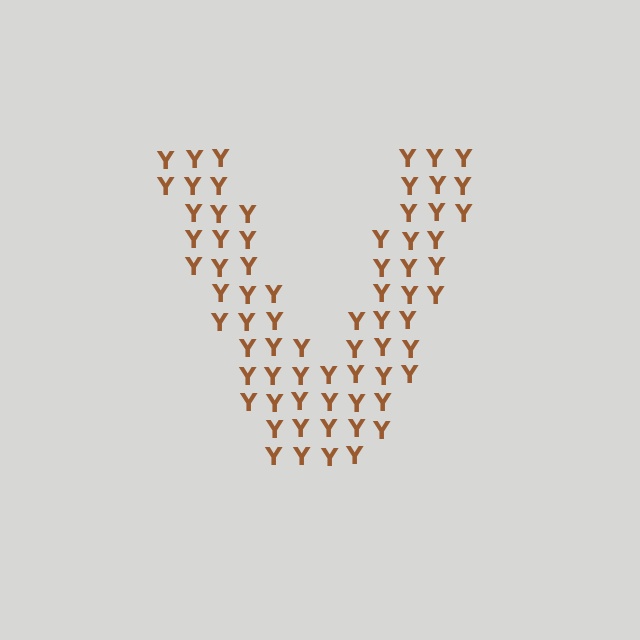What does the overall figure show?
The overall figure shows the letter V.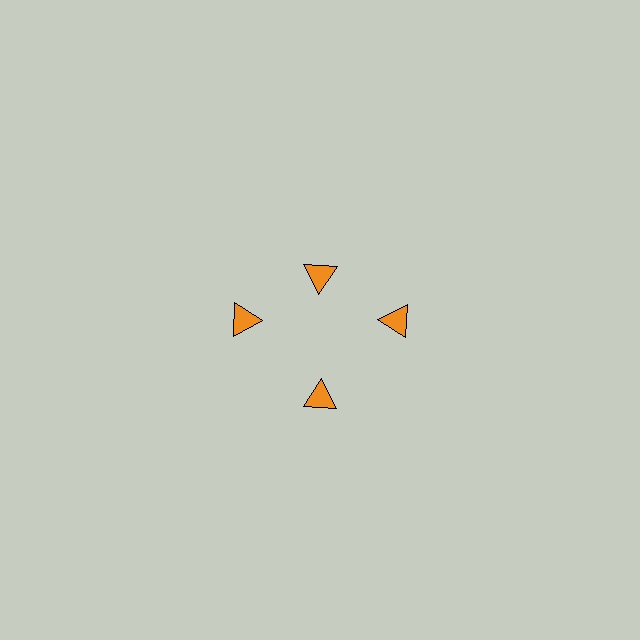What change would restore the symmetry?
The symmetry would be restored by moving it outward, back onto the ring so that all 4 triangles sit at equal angles and equal distance from the center.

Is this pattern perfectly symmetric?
No. The 4 orange triangles are arranged in a ring, but one element near the 12 o'clock position is pulled inward toward the center, breaking the 4-fold rotational symmetry.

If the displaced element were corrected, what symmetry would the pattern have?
It would have 4-fold rotational symmetry — the pattern would map onto itself every 90 degrees.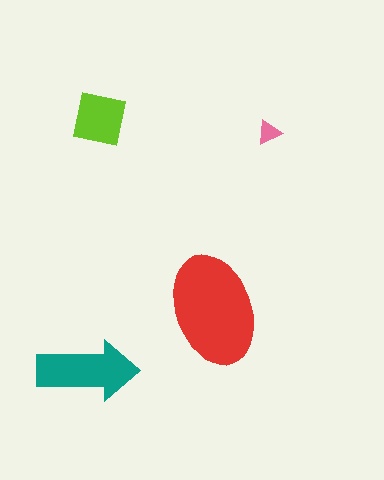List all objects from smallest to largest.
The pink triangle, the lime square, the teal arrow, the red ellipse.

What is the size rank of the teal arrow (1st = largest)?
2nd.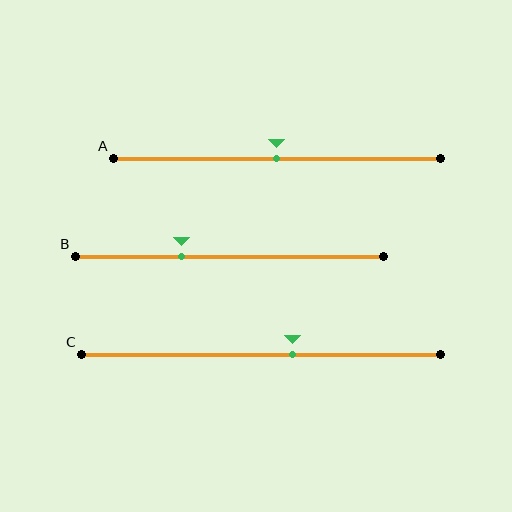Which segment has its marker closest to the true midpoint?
Segment A has its marker closest to the true midpoint.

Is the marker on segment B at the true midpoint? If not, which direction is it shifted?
No, the marker on segment B is shifted to the left by about 16% of the segment length.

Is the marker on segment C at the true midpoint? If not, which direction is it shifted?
No, the marker on segment C is shifted to the right by about 9% of the segment length.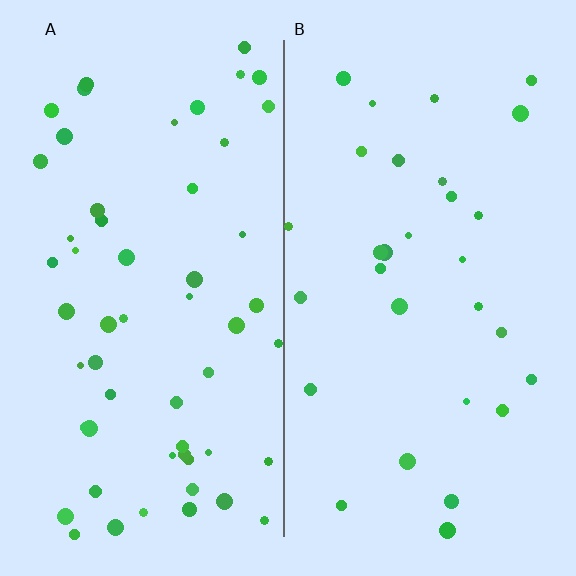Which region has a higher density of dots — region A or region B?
A (the left).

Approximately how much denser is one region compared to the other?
Approximately 1.9× — region A over region B.